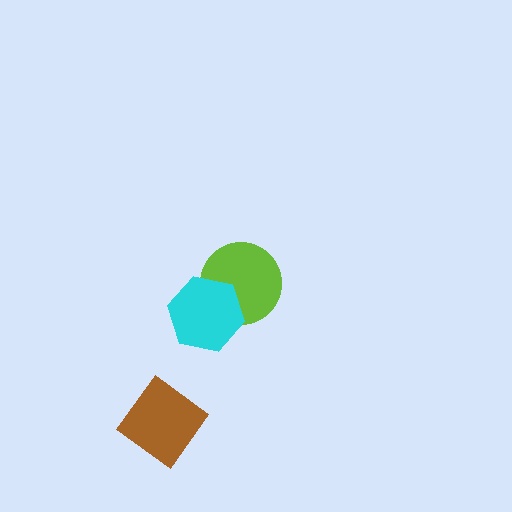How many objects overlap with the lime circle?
1 object overlaps with the lime circle.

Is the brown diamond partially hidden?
No, no other shape covers it.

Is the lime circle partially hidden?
Yes, it is partially covered by another shape.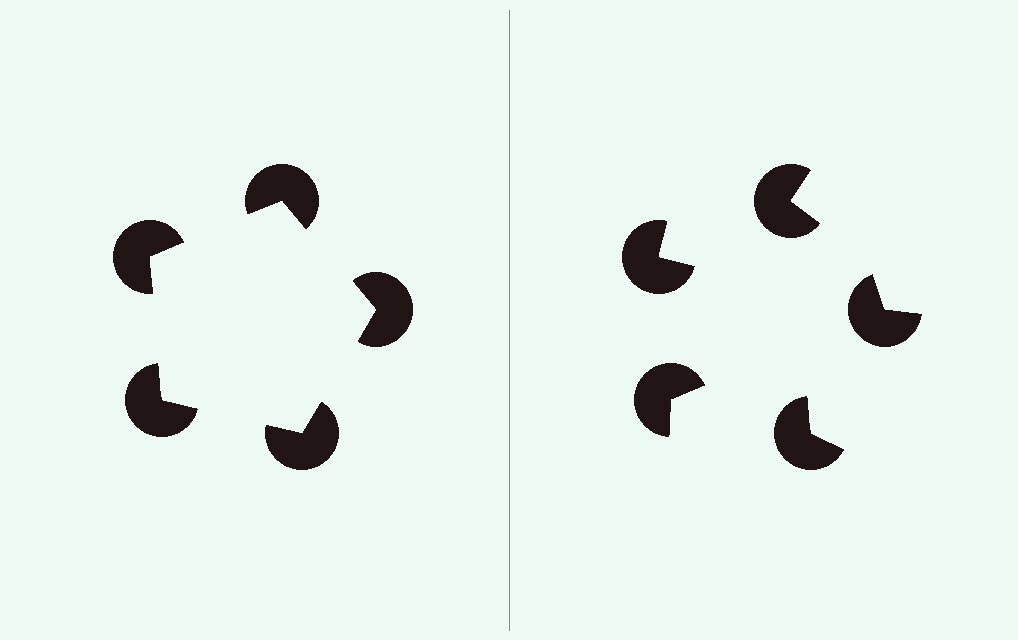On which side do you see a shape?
An illusory pentagon appears on the left side. On the right side the wedge cuts are rotated, so no coherent shape forms.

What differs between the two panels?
The pac-man discs are positioned identically on both sides; only the wedge orientations differ. On the left they align to a pentagon; on the right they are misaligned.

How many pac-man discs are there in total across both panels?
10 — 5 on each side.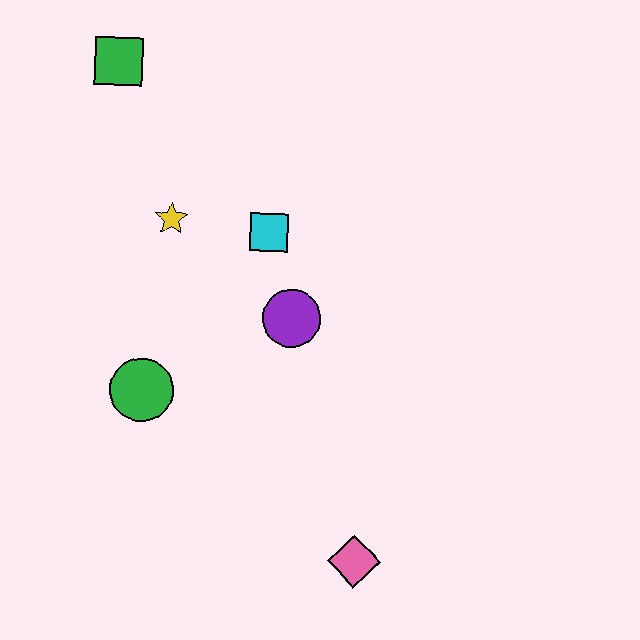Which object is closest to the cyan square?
The purple circle is closest to the cyan square.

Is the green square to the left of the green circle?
Yes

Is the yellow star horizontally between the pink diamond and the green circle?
Yes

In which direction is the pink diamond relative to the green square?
The pink diamond is below the green square.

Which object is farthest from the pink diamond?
The green square is farthest from the pink diamond.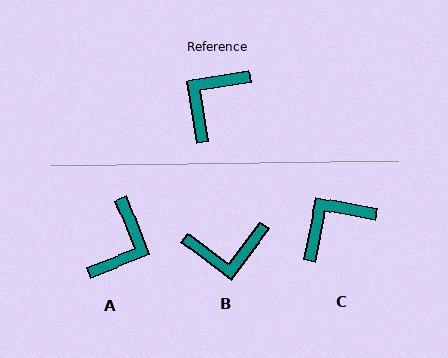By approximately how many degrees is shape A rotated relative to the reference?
Approximately 168 degrees clockwise.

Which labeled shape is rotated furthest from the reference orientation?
A, about 168 degrees away.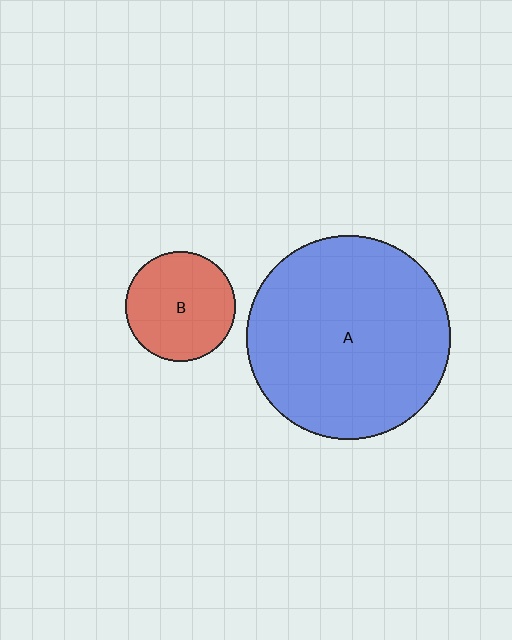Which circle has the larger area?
Circle A (blue).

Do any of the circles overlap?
No, none of the circles overlap.